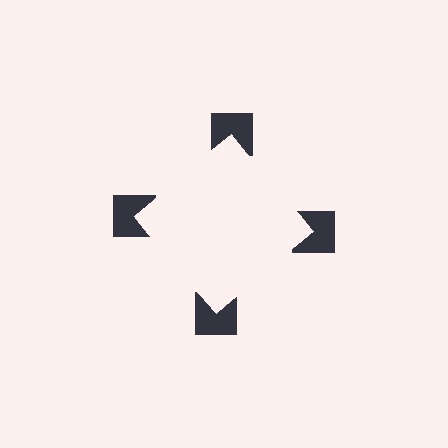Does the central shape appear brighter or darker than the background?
It typically appears slightly brighter than the background, even though no actual brightness change is drawn.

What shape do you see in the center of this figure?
An illusory square — its edges are inferred from the aligned wedge cuts in the notched squares, not physically drawn.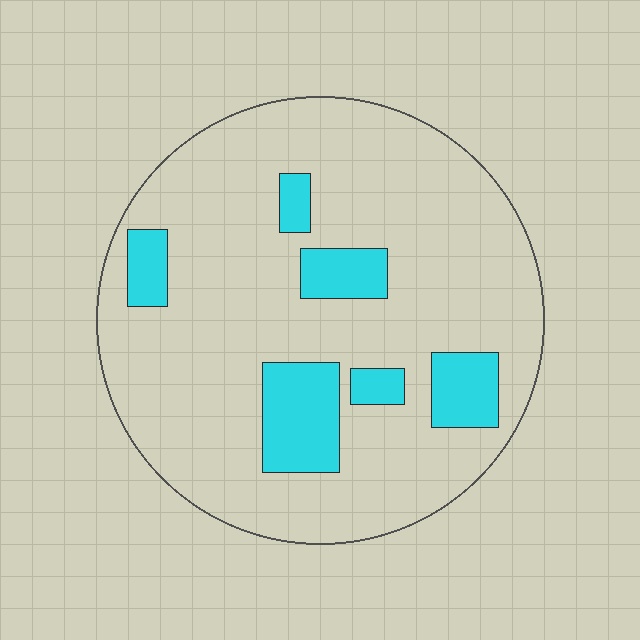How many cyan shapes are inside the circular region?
6.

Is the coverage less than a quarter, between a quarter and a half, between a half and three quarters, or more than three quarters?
Less than a quarter.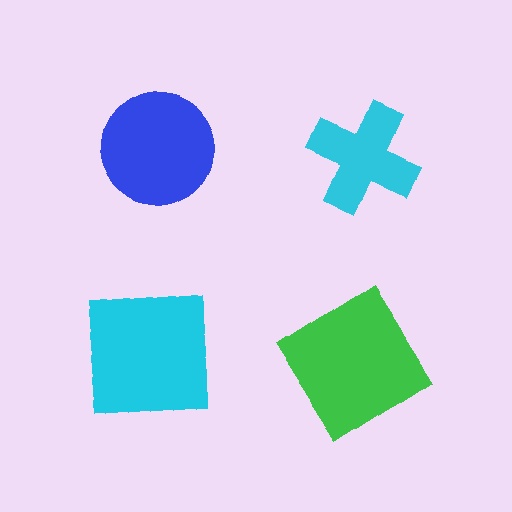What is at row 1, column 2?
A cyan cross.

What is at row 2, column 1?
A cyan square.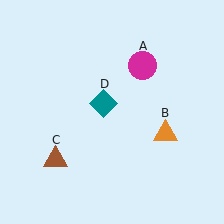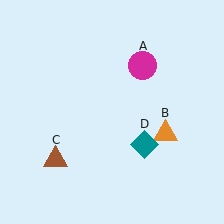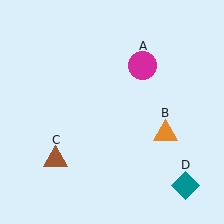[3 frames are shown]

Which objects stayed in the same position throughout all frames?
Magenta circle (object A) and orange triangle (object B) and brown triangle (object C) remained stationary.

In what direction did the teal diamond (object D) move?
The teal diamond (object D) moved down and to the right.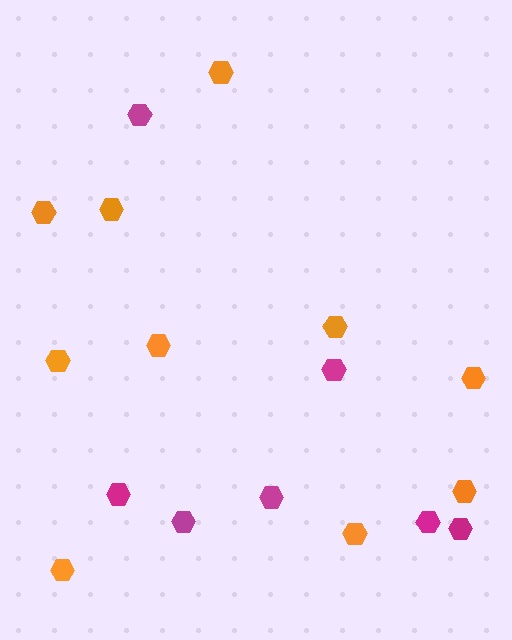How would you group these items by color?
There are 2 groups: one group of magenta hexagons (7) and one group of orange hexagons (10).